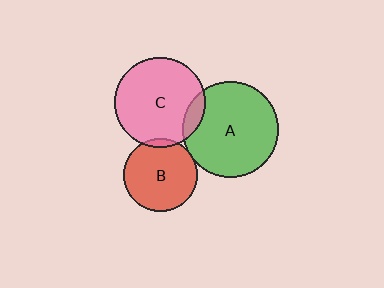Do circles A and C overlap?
Yes.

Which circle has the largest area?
Circle A (green).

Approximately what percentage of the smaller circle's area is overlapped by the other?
Approximately 10%.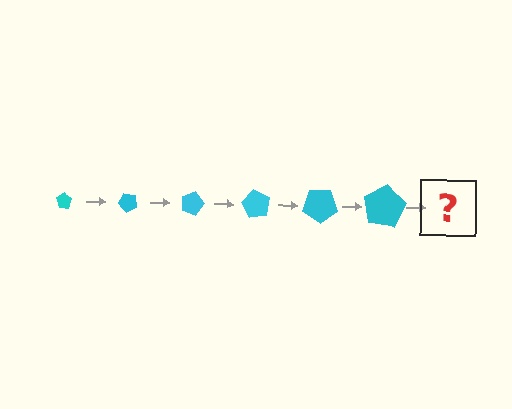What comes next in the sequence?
The next element should be a pentagon, larger than the previous one and rotated 270 degrees from the start.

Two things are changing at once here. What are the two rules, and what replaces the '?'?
The two rules are that the pentagon grows larger each step and it rotates 45 degrees each step. The '?' should be a pentagon, larger than the previous one and rotated 270 degrees from the start.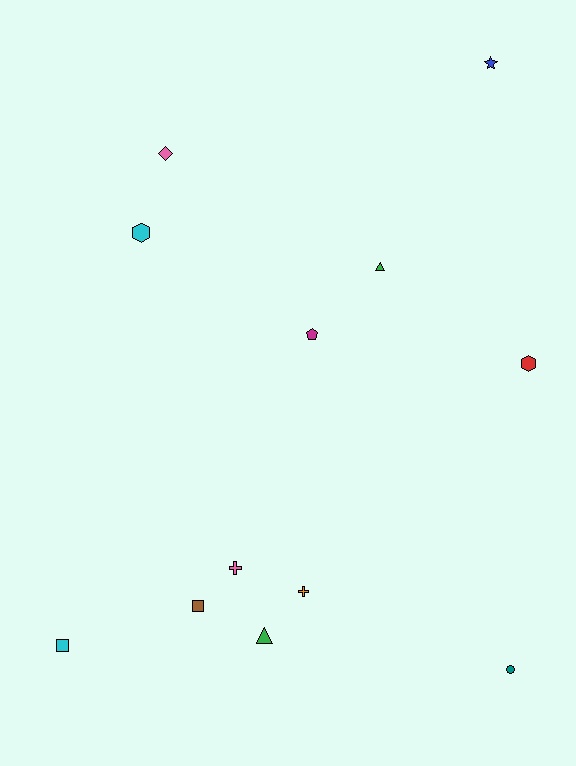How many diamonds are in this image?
There is 1 diamond.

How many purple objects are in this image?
There are no purple objects.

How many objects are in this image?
There are 12 objects.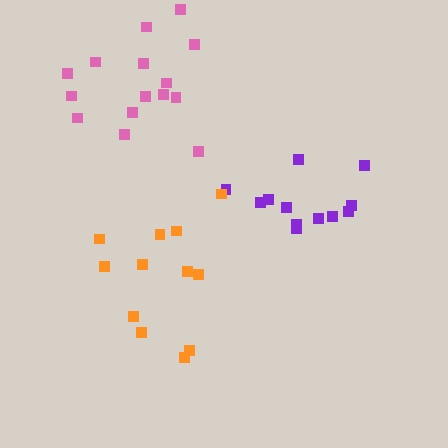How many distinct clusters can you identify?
There are 3 distinct clusters.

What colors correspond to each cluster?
The clusters are colored: purple, orange, pink.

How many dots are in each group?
Group 1: 12 dots, Group 2: 12 dots, Group 3: 15 dots (39 total).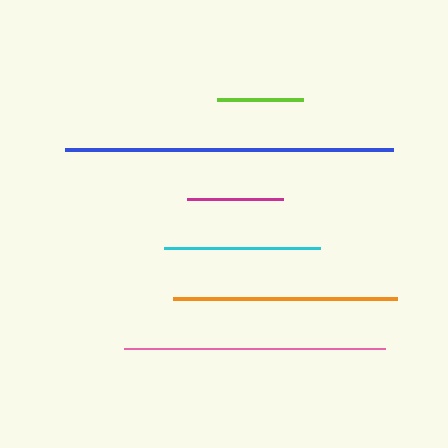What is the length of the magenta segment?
The magenta segment is approximately 96 pixels long.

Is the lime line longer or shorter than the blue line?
The blue line is longer than the lime line.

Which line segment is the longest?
The blue line is the longest at approximately 328 pixels.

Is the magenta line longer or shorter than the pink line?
The pink line is longer than the magenta line.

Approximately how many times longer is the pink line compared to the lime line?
The pink line is approximately 3.0 times the length of the lime line.